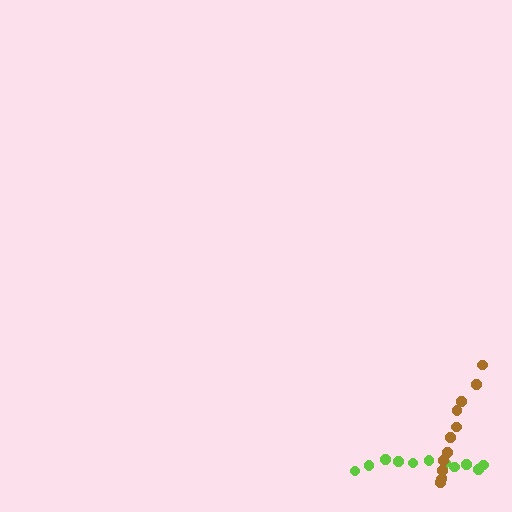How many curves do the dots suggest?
There are 2 distinct paths.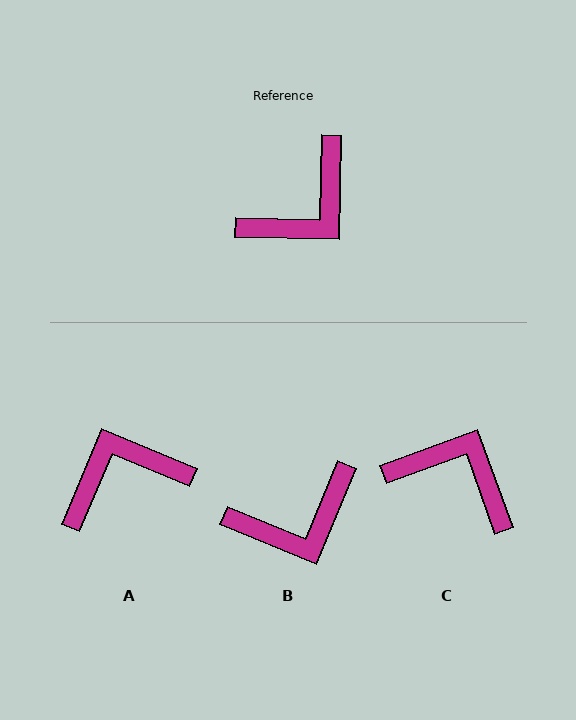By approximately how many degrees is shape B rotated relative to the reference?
Approximately 22 degrees clockwise.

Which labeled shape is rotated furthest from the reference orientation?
A, about 158 degrees away.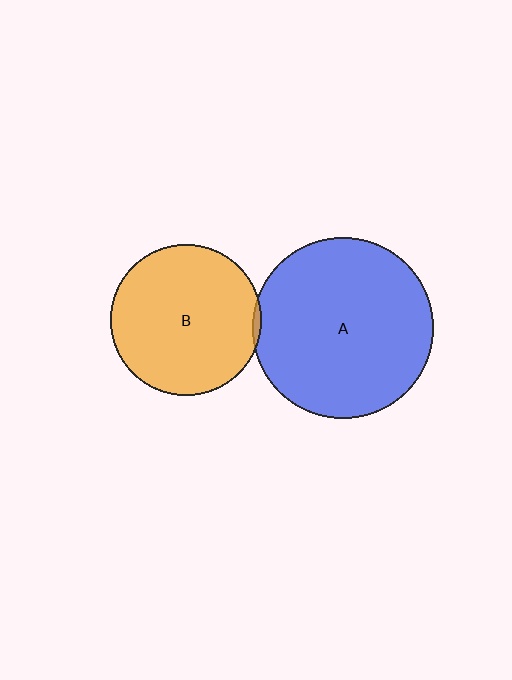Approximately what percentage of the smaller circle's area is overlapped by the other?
Approximately 5%.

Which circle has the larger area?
Circle A (blue).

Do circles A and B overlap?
Yes.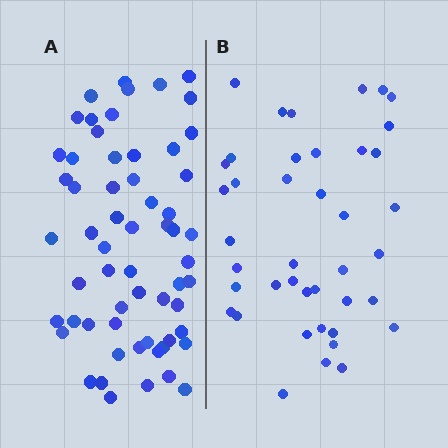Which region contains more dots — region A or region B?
Region A (the left region) has more dots.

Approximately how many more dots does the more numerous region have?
Region A has approximately 20 more dots than region B.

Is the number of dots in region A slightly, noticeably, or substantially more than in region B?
Region A has substantially more. The ratio is roughly 1.5 to 1.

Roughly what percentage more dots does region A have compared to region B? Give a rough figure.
About 45% more.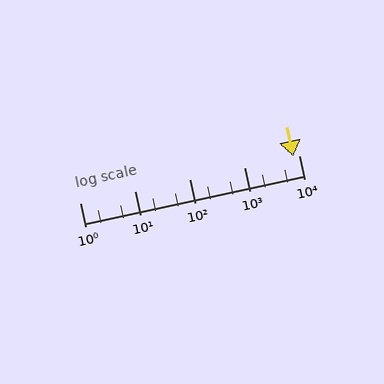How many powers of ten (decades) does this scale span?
The scale spans 4 decades, from 1 to 10000.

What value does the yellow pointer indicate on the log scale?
The pointer indicates approximately 8100.